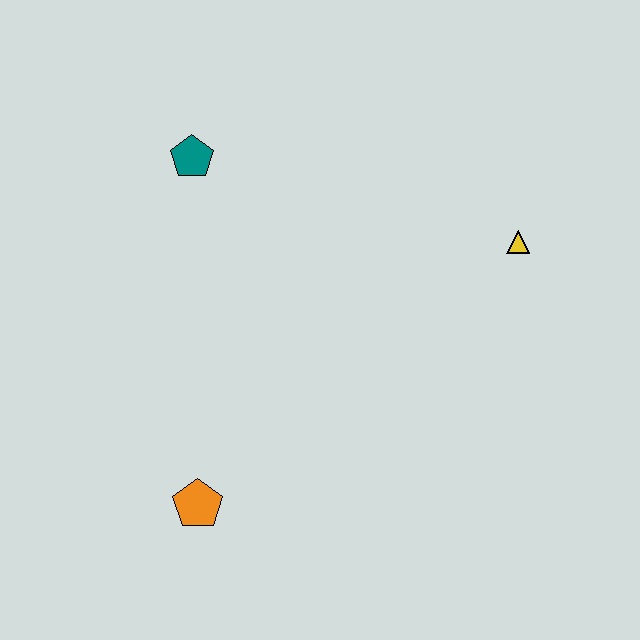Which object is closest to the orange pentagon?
The teal pentagon is closest to the orange pentagon.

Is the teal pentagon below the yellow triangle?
No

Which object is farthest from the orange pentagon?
The yellow triangle is farthest from the orange pentagon.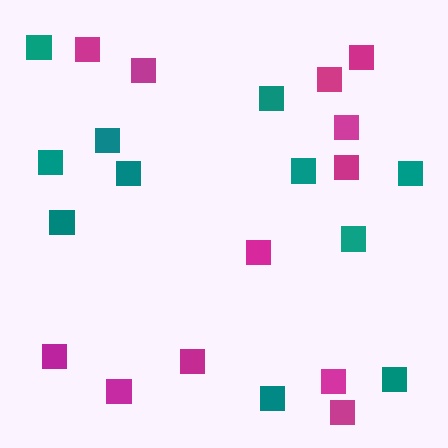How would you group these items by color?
There are 2 groups: one group of magenta squares (12) and one group of teal squares (11).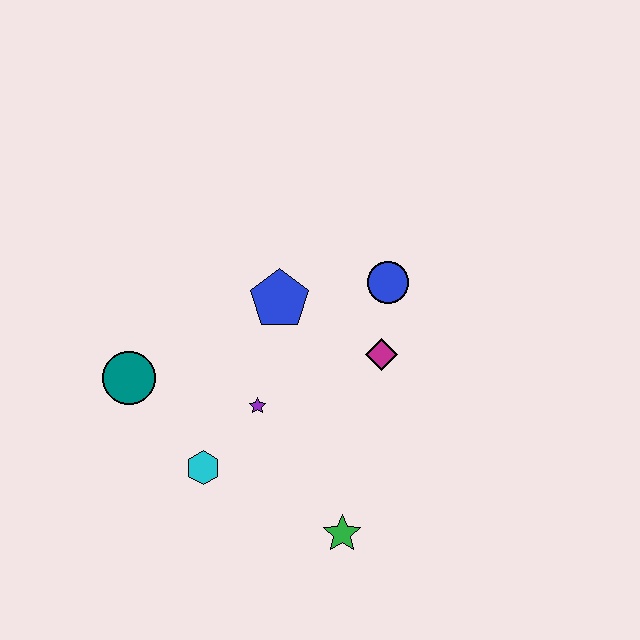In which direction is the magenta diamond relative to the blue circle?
The magenta diamond is below the blue circle.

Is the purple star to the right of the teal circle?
Yes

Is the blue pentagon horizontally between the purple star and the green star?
Yes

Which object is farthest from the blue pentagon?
The green star is farthest from the blue pentagon.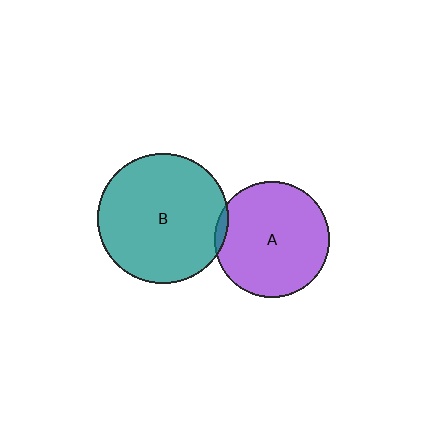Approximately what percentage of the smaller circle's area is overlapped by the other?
Approximately 5%.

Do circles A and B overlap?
Yes.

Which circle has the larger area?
Circle B (teal).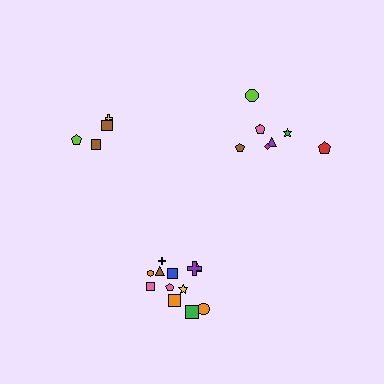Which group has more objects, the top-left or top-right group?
The top-right group.